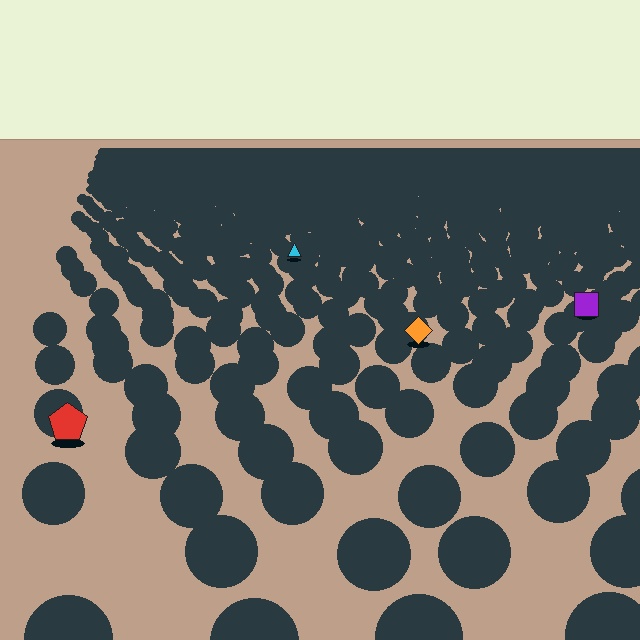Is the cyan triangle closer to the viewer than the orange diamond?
No. The orange diamond is closer — you can tell from the texture gradient: the ground texture is coarser near it.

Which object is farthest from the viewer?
The cyan triangle is farthest from the viewer. It appears smaller and the ground texture around it is denser.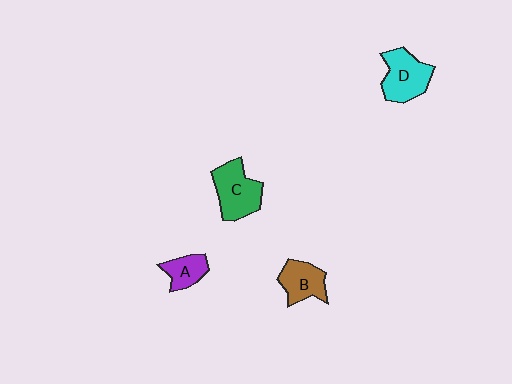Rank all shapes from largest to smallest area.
From largest to smallest: C (green), D (cyan), B (brown), A (purple).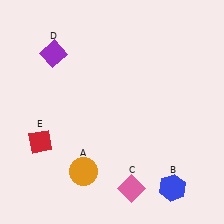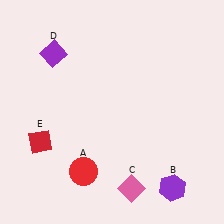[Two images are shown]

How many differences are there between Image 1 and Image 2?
There are 2 differences between the two images.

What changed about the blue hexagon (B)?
In Image 1, B is blue. In Image 2, it changed to purple.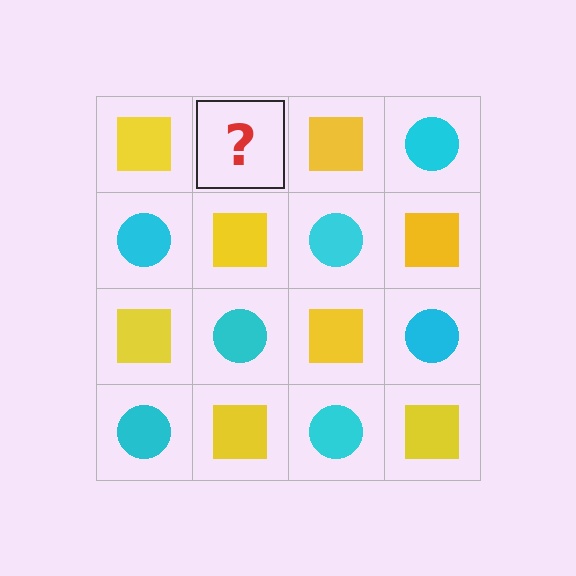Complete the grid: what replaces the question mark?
The question mark should be replaced with a cyan circle.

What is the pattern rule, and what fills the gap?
The rule is that it alternates yellow square and cyan circle in a checkerboard pattern. The gap should be filled with a cyan circle.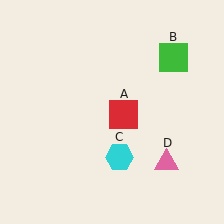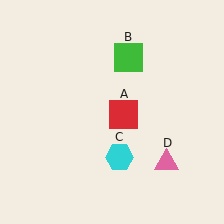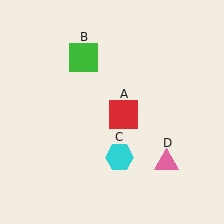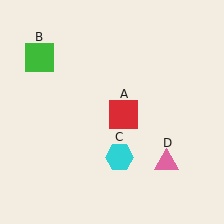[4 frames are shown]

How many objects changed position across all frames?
1 object changed position: green square (object B).